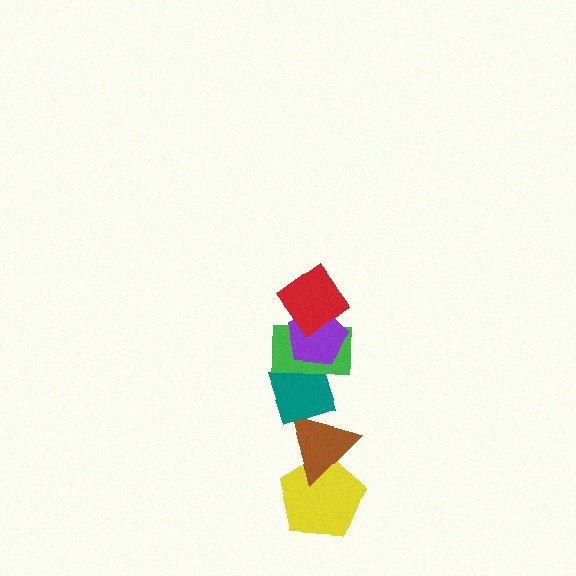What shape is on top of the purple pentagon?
The red diamond is on top of the purple pentagon.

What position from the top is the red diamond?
The red diamond is 1st from the top.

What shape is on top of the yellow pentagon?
The brown triangle is on top of the yellow pentagon.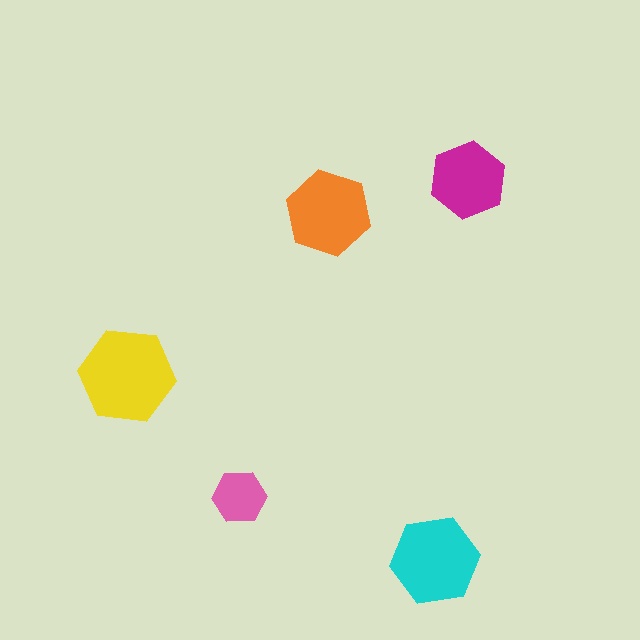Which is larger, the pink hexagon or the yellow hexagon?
The yellow one.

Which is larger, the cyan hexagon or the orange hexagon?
The cyan one.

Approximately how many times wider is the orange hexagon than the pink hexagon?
About 1.5 times wider.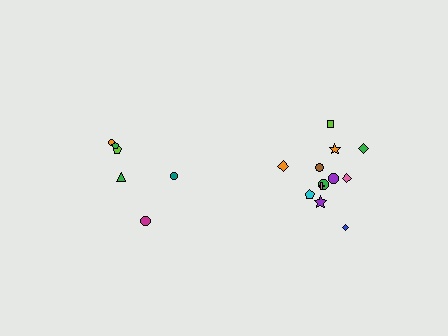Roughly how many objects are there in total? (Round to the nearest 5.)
Roughly 20 objects in total.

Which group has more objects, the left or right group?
The right group.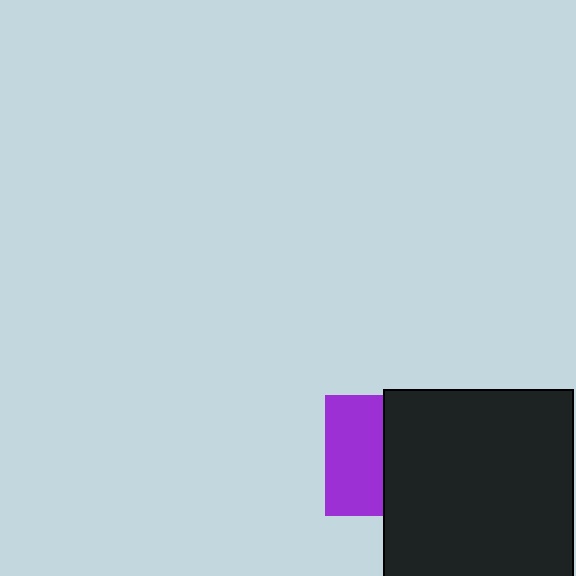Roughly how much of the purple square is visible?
About half of it is visible (roughly 48%).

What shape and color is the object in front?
The object in front is a black square.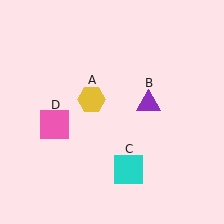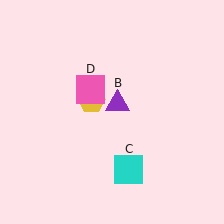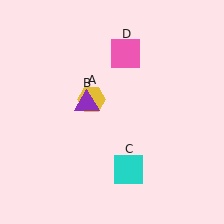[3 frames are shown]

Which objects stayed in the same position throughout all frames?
Yellow hexagon (object A) and cyan square (object C) remained stationary.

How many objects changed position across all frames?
2 objects changed position: purple triangle (object B), pink square (object D).